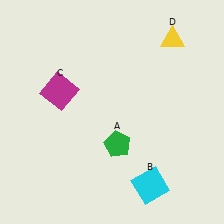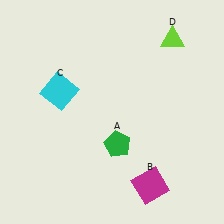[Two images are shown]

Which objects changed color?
B changed from cyan to magenta. C changed from magenta to cyan. D changed from yellow to lime.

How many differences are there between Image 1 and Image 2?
There are 3 differences between the two images.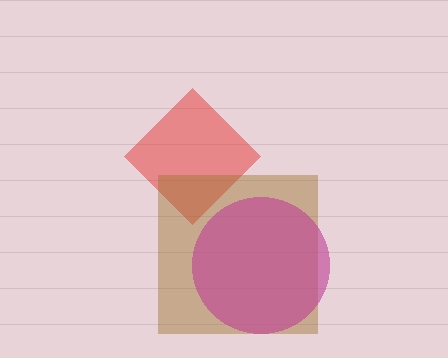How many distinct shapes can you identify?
There are 3 distinct shapes: a red diamond, a brown square, a magenta circle.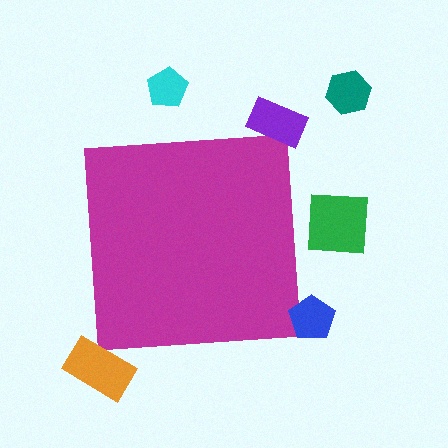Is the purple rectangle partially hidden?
No, the purple rectangle is fully visible.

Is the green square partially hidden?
No, the green square is fully visible.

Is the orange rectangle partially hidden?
No, the orange rectangle is fully visible.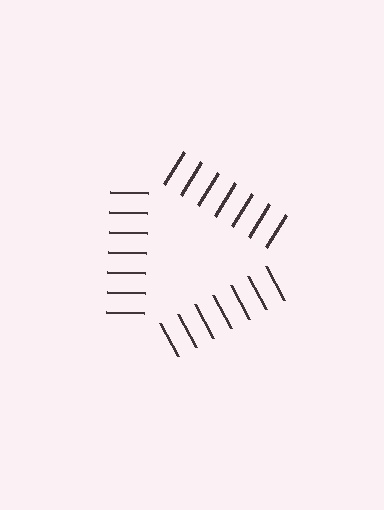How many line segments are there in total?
21 — 7 along each of the 3 edges.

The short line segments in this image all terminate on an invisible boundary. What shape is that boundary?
An illusory triangle — the line segments terminate on its edges but no continuous stroke is drawn.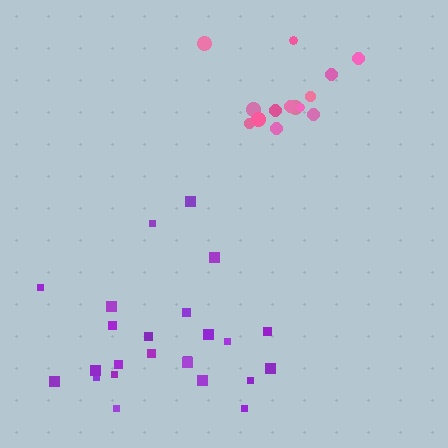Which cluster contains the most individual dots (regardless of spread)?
Purple (25).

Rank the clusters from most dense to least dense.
purple, pink.